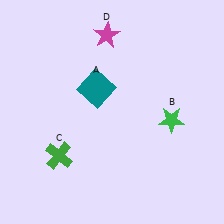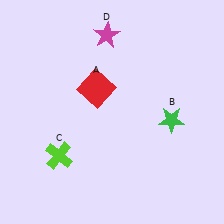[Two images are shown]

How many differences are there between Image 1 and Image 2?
There are 2 differences between the two images.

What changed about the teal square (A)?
In Image 1, A is teal. In Image 2, it changed to red.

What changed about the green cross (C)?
In Image 1, C is green. In Image 2, it changed to lime.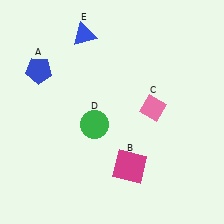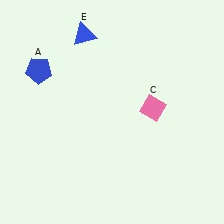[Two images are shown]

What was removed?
The magenta square (B), the green circle (D) were removed in Image 2.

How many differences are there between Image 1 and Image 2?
There are 2 differences between the two images.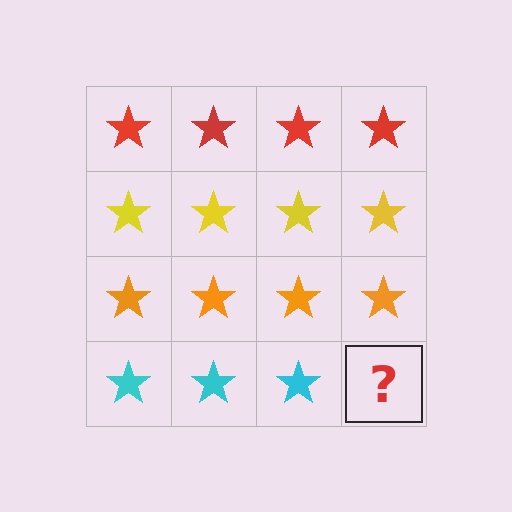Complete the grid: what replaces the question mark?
The question mark should be replaced with a cyan star.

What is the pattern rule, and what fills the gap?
The rule is that each row has a consistent color. The gap should be filled with a cyan star.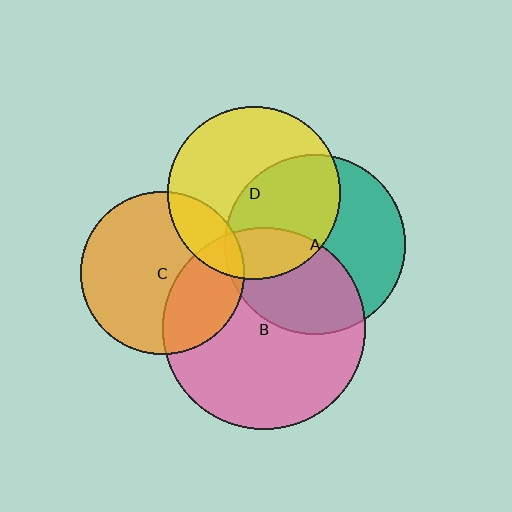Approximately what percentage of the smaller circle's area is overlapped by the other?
Approximately 5%.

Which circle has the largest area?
Circle B (pink).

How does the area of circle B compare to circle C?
Approximately 1.5 times.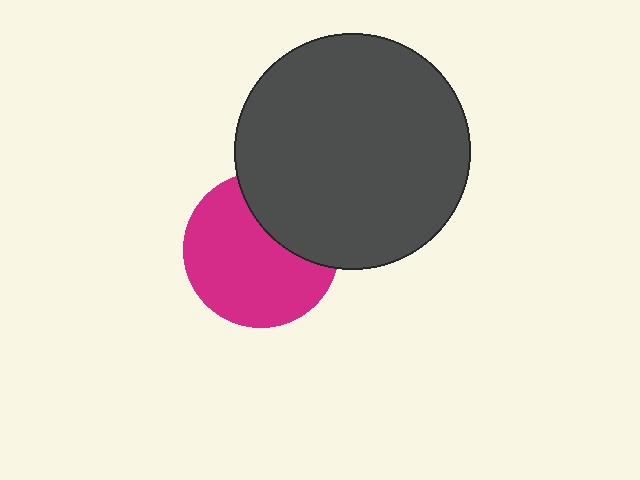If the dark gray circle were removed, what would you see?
You would see the complete magenta circle.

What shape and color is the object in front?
The object in front is a dark gray circle.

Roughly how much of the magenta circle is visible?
Most of it is visible (roughly 69%).